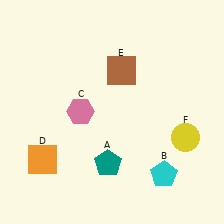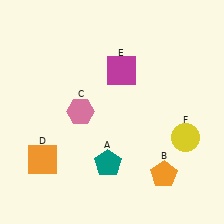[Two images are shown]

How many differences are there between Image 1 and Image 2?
There are 2 differences between the two images.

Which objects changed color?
B changed from cyan to orange. E changed from brown to magenta.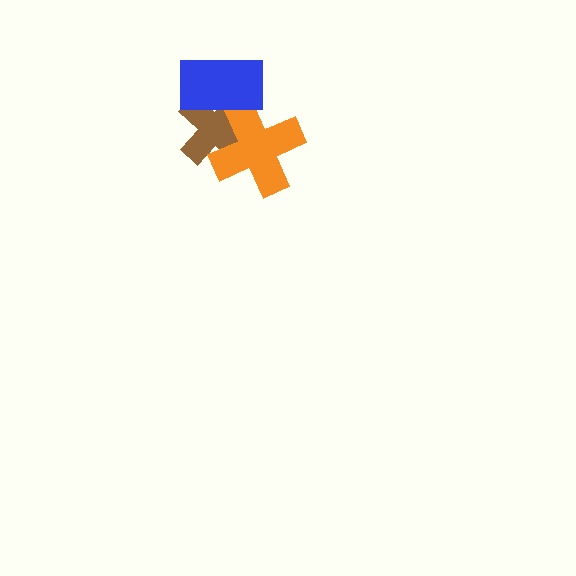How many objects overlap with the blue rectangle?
2 objects overlap with the blue rectangle.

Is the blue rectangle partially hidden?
No, no other shape covers it.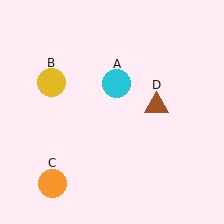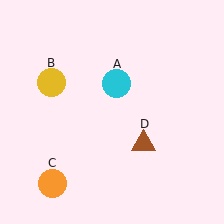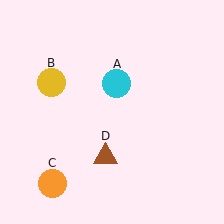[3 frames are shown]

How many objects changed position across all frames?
1 object changed position: brown triangle (object D).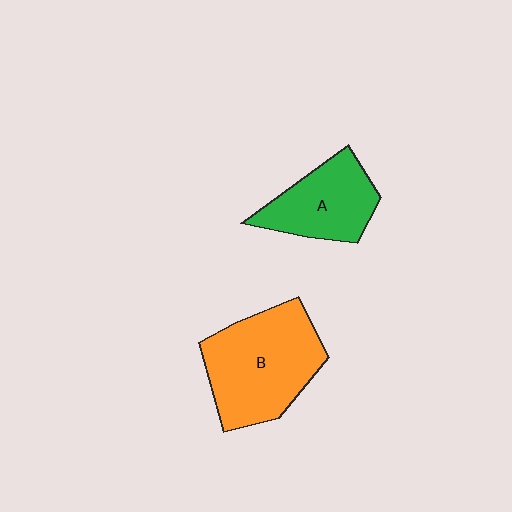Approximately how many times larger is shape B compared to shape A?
Approximately 1.5 times.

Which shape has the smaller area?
Shape A (green).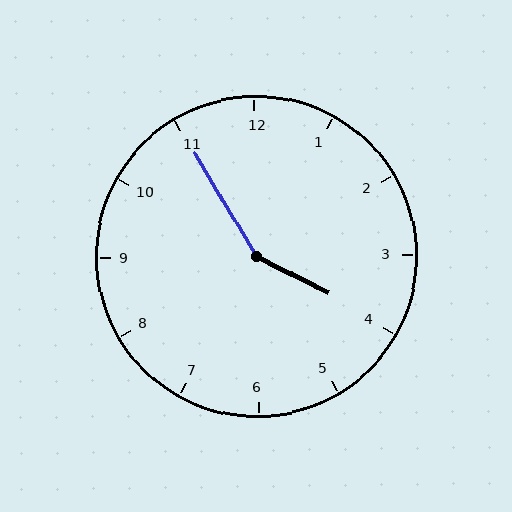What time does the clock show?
3:55.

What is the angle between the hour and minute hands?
Approximately 148 degrees.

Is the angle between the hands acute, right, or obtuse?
It is obtuse.